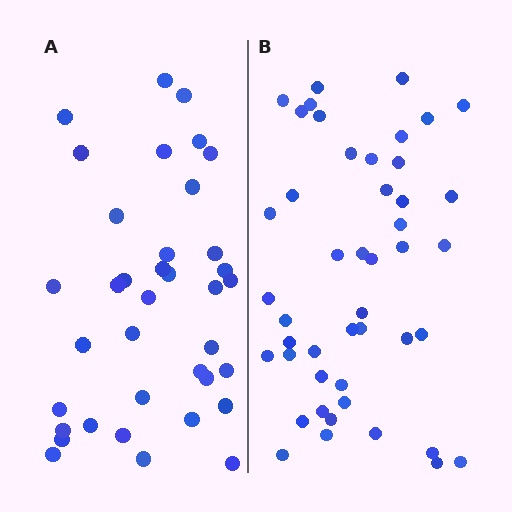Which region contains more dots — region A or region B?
Region B (the right region) has more dots.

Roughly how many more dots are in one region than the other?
Region B has roughly 8 or so more dots than region A.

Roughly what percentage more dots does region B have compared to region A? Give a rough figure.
About 25% more.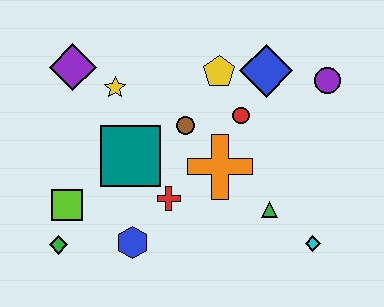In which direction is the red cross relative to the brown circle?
The red cross is below the brown circle.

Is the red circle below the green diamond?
No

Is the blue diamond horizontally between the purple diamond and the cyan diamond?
Yes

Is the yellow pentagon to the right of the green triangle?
No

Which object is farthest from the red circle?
The green diamond is farthest from the red circle.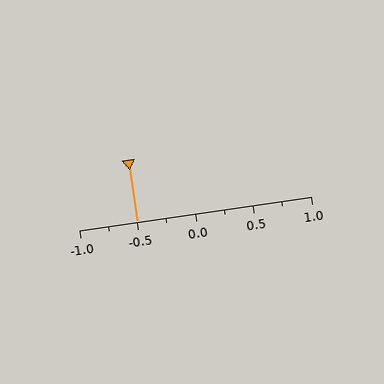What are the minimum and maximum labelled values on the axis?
The axis runs from -1.0 to 1.0.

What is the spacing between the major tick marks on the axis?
The major ticks are spaced 0.5 apart.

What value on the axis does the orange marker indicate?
The marker indicates approximately -0.5.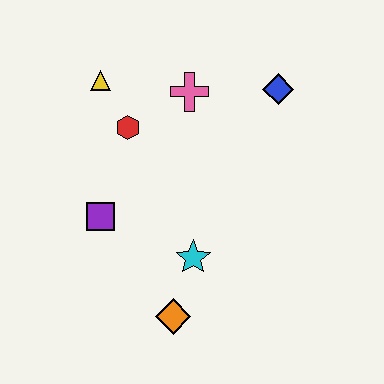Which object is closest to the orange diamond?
The cyan star is closest to the orange diamond.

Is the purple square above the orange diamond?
Yes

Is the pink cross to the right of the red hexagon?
Yes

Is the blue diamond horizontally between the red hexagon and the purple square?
No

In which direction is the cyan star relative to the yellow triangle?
The cyan star is below the yellow triangle.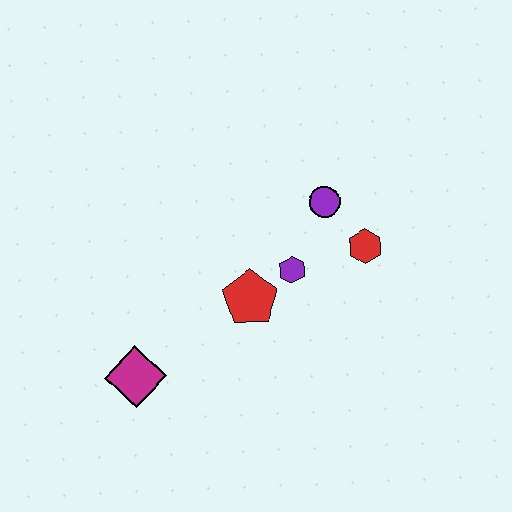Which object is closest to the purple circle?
The red hexagon is closest to the purple circle.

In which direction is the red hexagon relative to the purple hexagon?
The red hexagon is to the right of the purple hexagon.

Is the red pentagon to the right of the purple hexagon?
No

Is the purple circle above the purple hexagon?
Yes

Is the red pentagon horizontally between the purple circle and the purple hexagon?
No